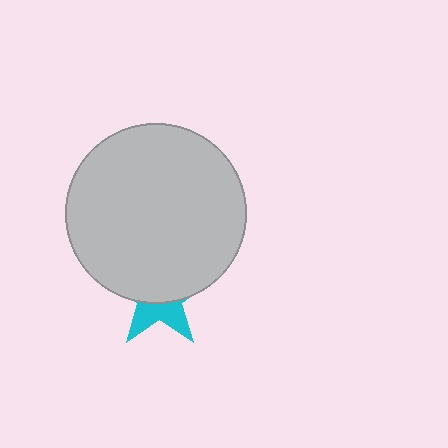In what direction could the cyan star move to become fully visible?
The cyan star could move down. That would shift it out from behind the light gray circle entirely.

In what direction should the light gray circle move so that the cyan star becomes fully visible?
The light gray circle should move up. That is the shortest direction to clear the overlap and leave the cyan star fully visible.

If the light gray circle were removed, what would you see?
You would see the complete cyan star.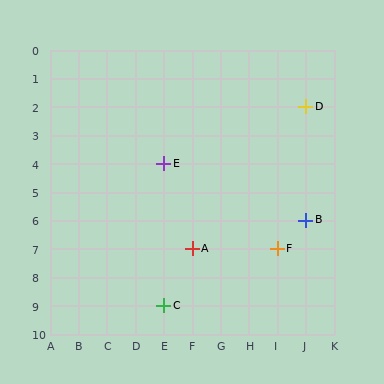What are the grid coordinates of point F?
Point F is at grid coordinates (I, 7).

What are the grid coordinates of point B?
Point B is at grid coordinates (J, 6).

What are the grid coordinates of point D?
Point D is at grid coordinates (J, 2).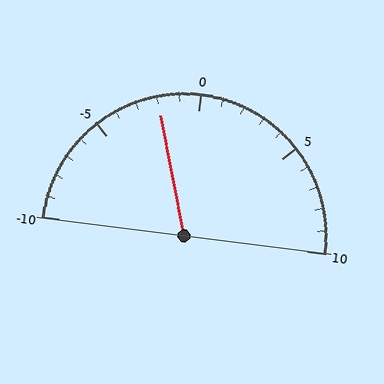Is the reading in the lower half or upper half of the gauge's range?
The reading is in the lower half of the range (-10 to 10).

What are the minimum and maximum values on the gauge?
The gauge ranges from -10 to 10.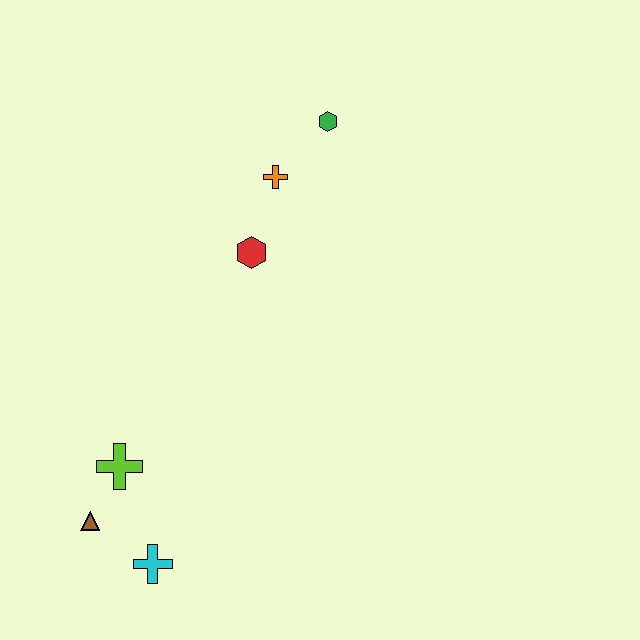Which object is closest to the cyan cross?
The brown triangle is closest to the cyan cross.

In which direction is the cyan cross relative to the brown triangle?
The cyan cross is to the right of the brown triangle.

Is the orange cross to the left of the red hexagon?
No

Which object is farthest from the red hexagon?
The cyan cross is farthest from the red hexagon.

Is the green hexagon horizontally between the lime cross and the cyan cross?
No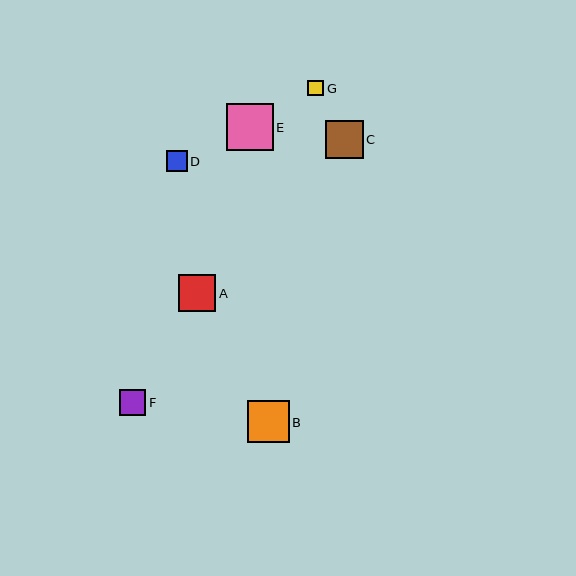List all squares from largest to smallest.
From largest to smallest: E, B, C, A, F, D, G.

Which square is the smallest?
Square G is the smallest with a size of approximately 16 pixels.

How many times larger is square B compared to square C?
Square B is approximately 1.1 times the size of square C.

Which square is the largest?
Square E is the largest with a size of approximately 47 pixels.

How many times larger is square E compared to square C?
Square E is approximately 1.3 times the size of square C.